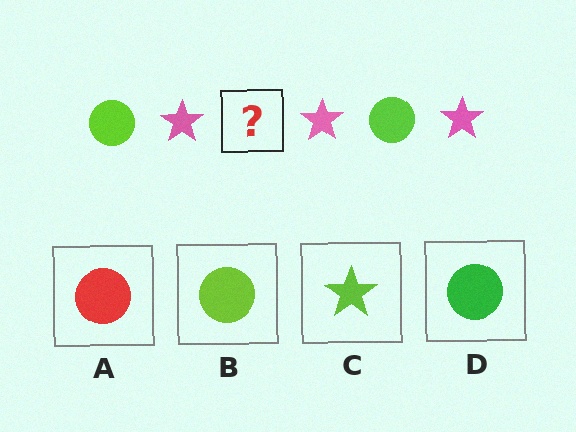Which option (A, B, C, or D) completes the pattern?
B.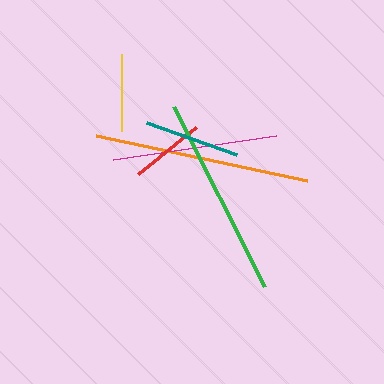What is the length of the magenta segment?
The magenta segment is approximately 164 pixels long.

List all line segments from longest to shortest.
From longest to shortest: orange, green, magenta, teal, yellow, red.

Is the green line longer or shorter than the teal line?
The green line is longer than the teal line.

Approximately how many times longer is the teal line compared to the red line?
The teal line is approximately 1.3 times the length of the red line.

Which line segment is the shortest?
The red line is the shortest at approximately 75 pixels.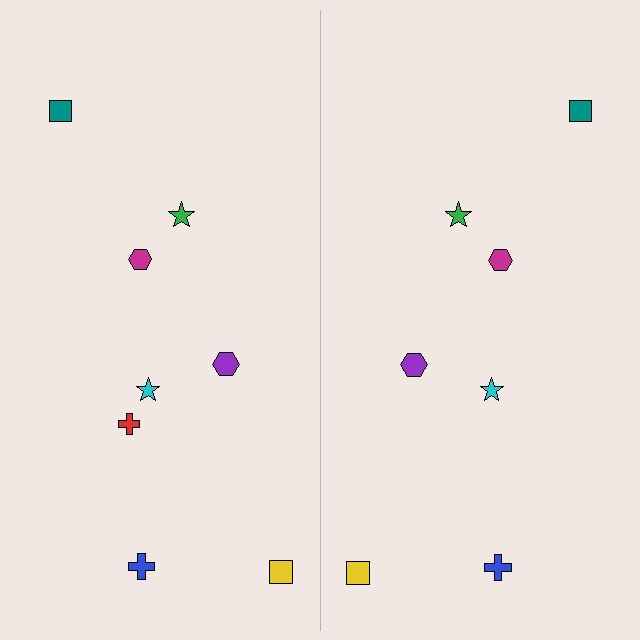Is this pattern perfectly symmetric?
No, the pattern is not perfectly symmetric. A red cross is missing from the right side.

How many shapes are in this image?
There are 15 shapes in this image.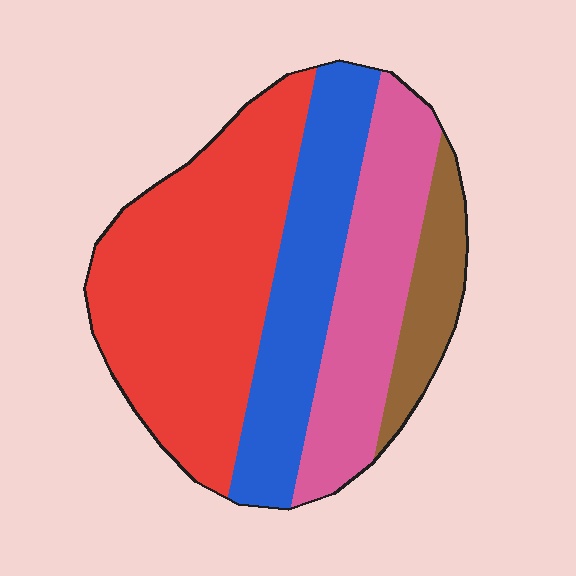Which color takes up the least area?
Brown, at roughly 10%.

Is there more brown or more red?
Red.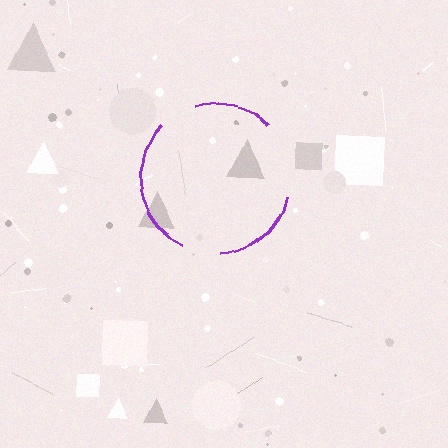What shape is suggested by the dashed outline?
The dashed outline suggests a circle.